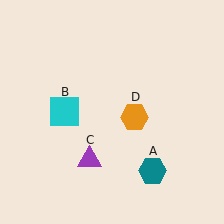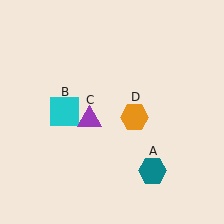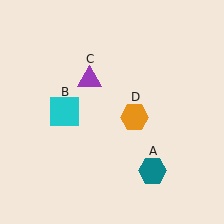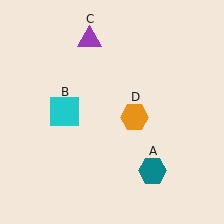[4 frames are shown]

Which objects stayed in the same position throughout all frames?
Teal hexagon (object A) and cyan square (object B) and orange hexagon (object D) remained stationary.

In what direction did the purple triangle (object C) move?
The purple triangle (object C) moved up.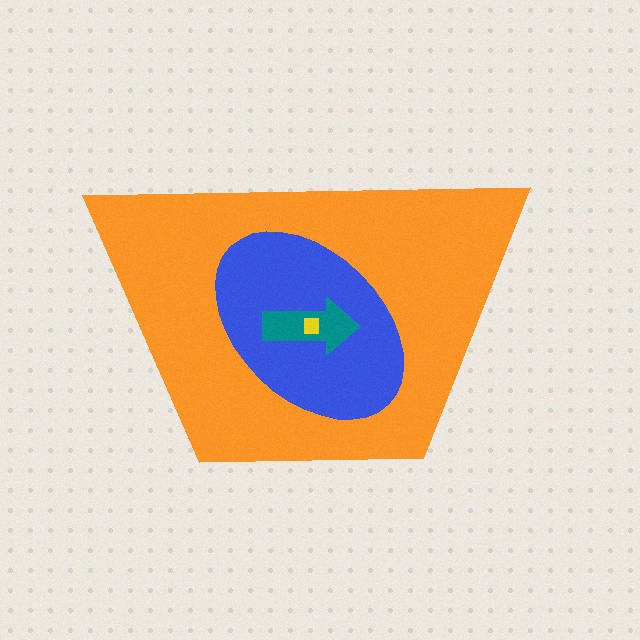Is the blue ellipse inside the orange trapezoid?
Yes.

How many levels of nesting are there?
4.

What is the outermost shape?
The orange trapezoid.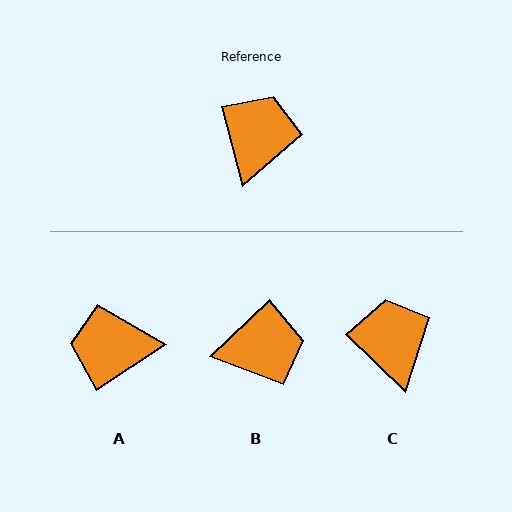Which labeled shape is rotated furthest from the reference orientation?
A, about 108 degrees away.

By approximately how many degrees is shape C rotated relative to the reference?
Approximately 31 degrees counter-clockwise.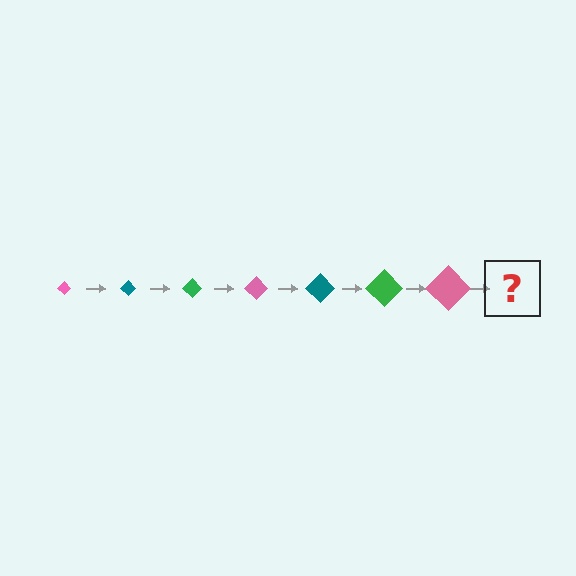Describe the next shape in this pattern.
It should be a teal diamond, larger than the previous one.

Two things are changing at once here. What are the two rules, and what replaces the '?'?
The two rules are that the diamond grows larger each step and the color cycles through pink, teal, and green. The '?' should be a teal diamond, larger than the previous one.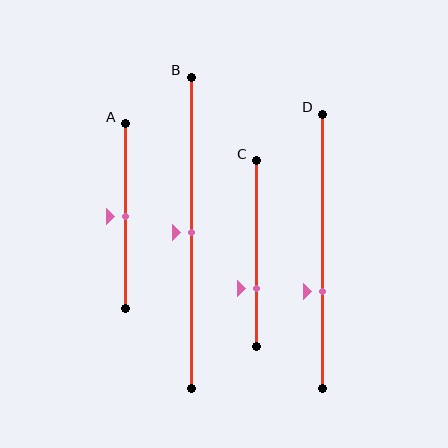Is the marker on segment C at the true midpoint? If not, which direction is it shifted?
No, the marker on segment C is shifted downward by about 19% of the segment length.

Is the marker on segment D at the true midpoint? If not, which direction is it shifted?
No, the marker on segment D is shifted downward by about 15% of the segment length.